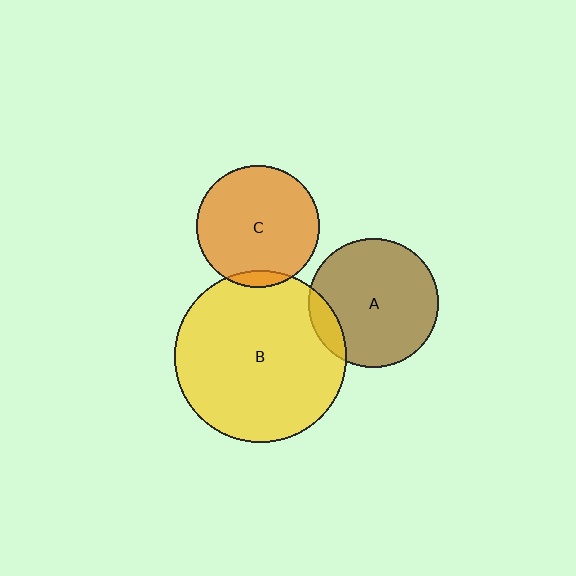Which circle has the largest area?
Circle B (yellow).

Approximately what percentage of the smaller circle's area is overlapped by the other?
Approximately 5%.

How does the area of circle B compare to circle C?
Approximately 2.0 times.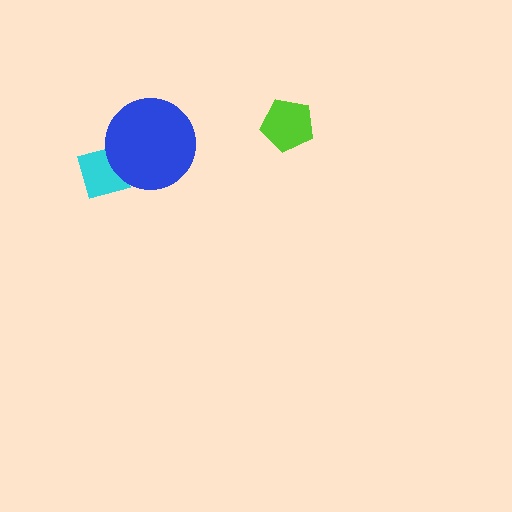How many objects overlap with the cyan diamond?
1 object overlaps with the cyan diamond.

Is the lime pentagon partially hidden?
No, no other shape covers it.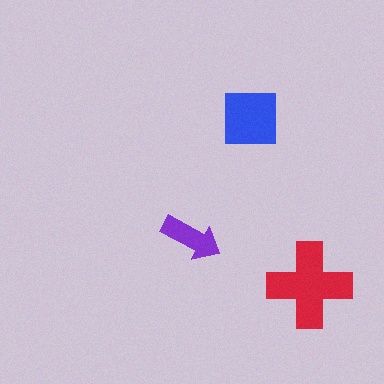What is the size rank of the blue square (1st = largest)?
2nd.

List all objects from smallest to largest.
The purple arrow, the blue square, the red cross.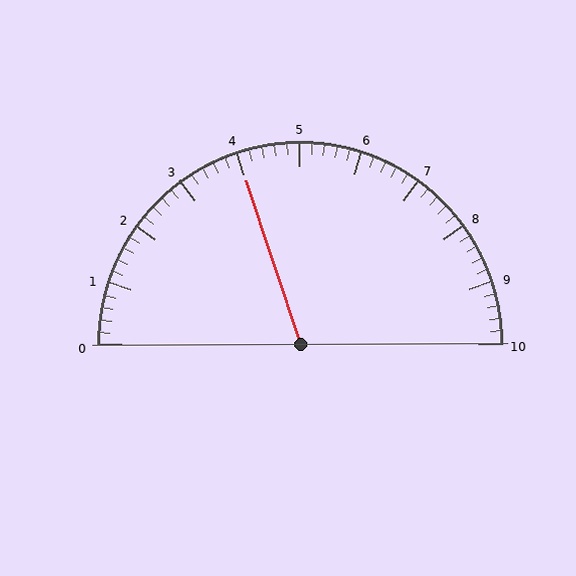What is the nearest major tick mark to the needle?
The nearest major tick mark is 4.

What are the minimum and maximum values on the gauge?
The gauge ranges from 0 to 10.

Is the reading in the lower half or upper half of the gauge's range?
The reading is in the lower half of the range (0 to 10).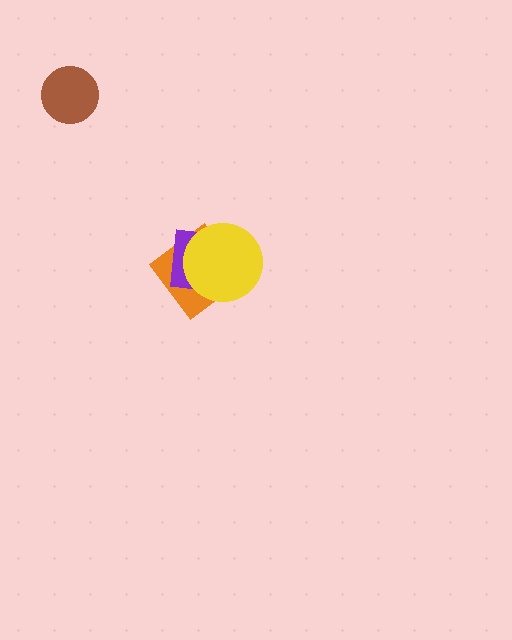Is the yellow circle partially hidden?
No, no other shape covers it.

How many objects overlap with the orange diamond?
2 objects overlap with the orange diamond.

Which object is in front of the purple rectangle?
The yellow circle is in front of the purple rectangle.